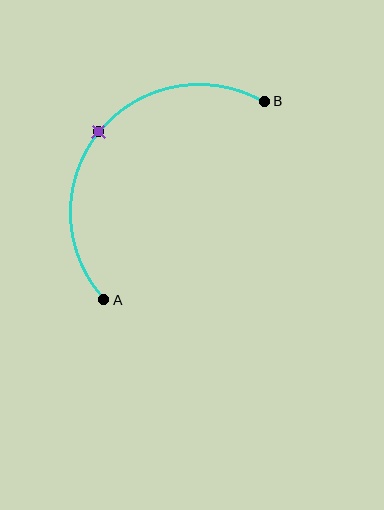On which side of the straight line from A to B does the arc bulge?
The arc bulges above and to the left of the straight line connecting A and B.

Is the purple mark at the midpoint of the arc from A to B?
Yes. The purple mark lies on the arc at equal arc-length from both A and B — it is the arc midpoint.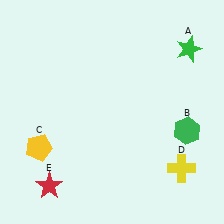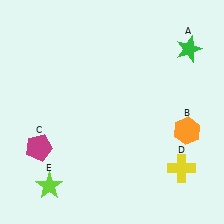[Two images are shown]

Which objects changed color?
B changed from green to orange. C changed from yellow to magenta. E changed from red to lime.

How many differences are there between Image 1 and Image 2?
There are 3 differences between the two images.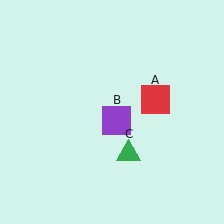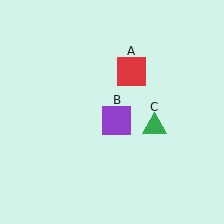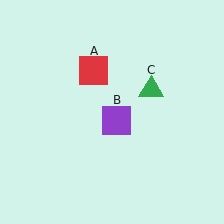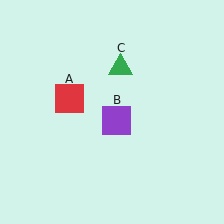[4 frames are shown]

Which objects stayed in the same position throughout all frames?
Purple square (object B) remained stationary.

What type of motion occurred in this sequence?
The red square (object A), green triangle (object C) rotated counterclockwise around the center of the scene.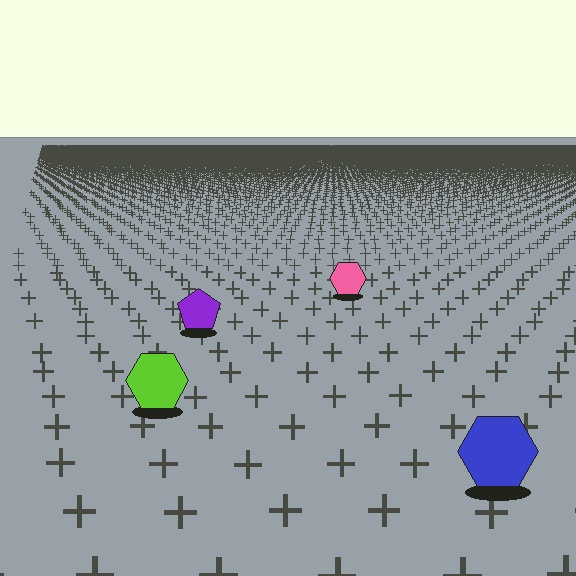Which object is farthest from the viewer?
The pink hexagon is farthest from the viewer. It appears smaller and the ground texture around it is denser.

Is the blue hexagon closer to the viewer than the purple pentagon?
Yes. The blue hexagon is closer — you can tell from the texture gradient: the ground texture is coarser near it.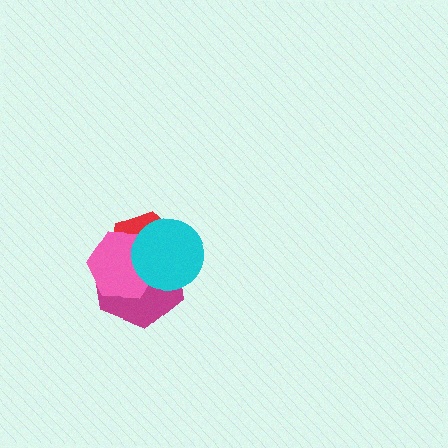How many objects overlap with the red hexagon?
3 objects overlap with the red hexagon.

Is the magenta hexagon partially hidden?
Yes, it is partially covered by another shape.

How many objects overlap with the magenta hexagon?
3 objects overlap with the magenta hexagon.